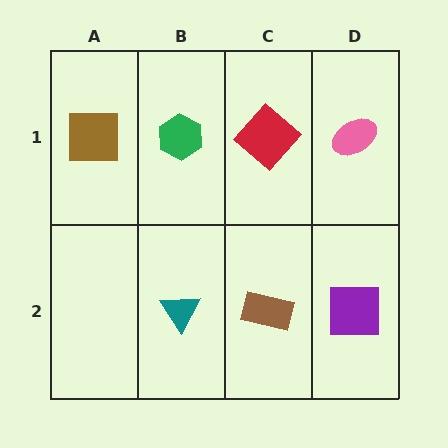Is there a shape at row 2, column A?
No, that cell is empty.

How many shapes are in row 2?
3 shapes.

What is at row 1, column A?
A brown square.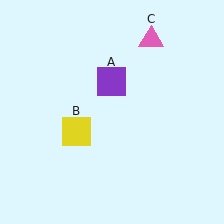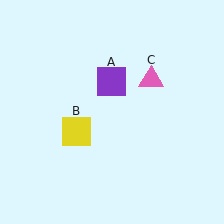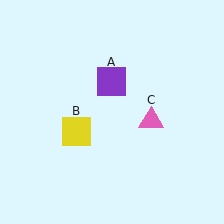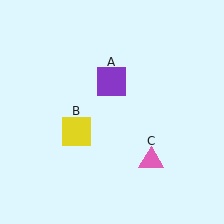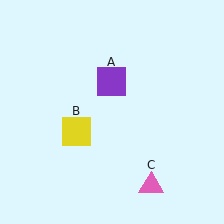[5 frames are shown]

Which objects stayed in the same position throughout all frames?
Purple square (object A) and yellow square (object B) remained stationary.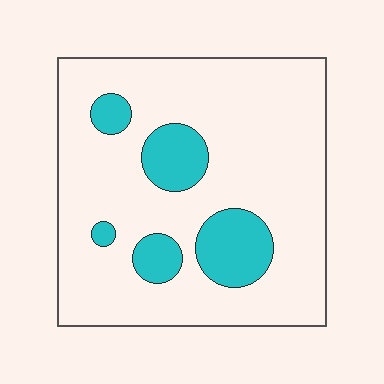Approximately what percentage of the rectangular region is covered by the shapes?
Approximately 15%.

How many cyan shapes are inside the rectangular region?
5.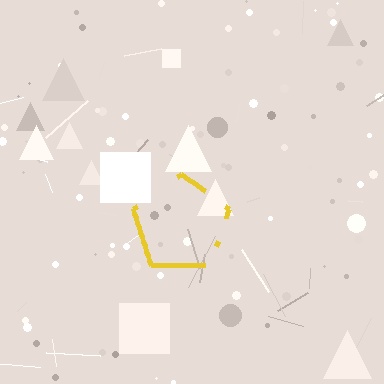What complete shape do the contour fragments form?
The contour fragments form a pentagon.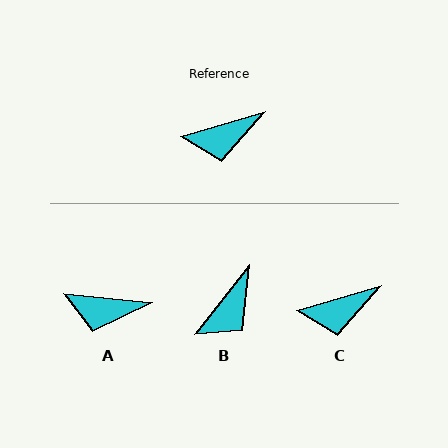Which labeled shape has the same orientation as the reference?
C.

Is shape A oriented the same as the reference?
No, it is off by about 22 degrees.